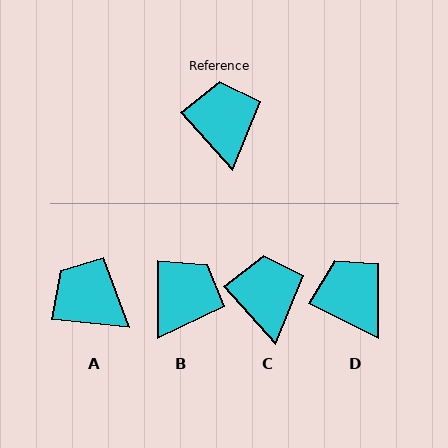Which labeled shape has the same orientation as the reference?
C.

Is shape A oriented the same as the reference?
No, it is off by about 42 degrees.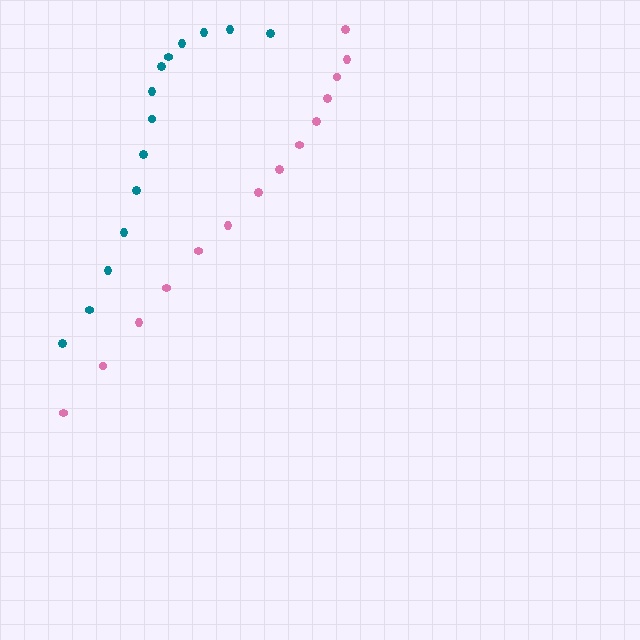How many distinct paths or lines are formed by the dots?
There are 2 distinct paths.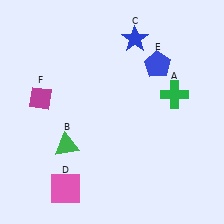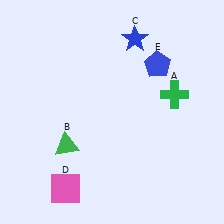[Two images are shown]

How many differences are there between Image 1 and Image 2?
There is 1 difference between the two images.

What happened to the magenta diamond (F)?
The magenta diamond (F) was removed in Image 2. It was in the top-left area of Image 1.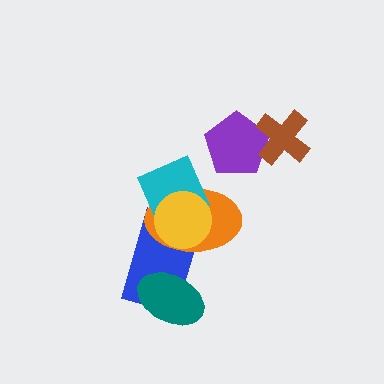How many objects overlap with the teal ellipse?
1 object overlaps with the teal ellipse.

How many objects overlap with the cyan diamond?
3 objects overlap with the cyan diamond.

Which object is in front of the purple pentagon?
The brown cross is in front of the purple pentagon.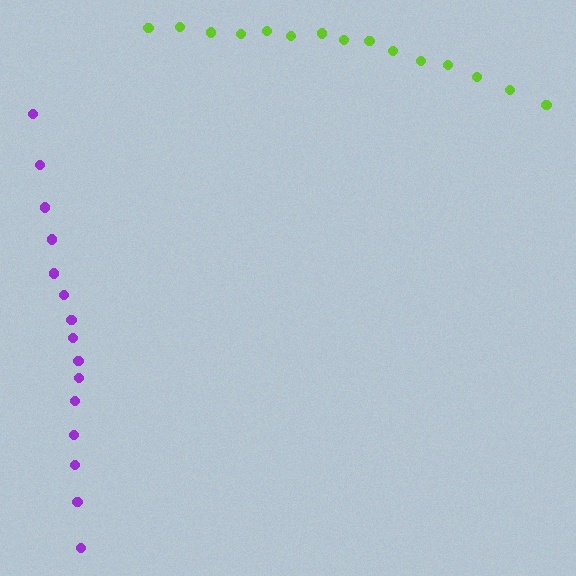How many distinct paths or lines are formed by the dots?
There are 2 distinct paths.